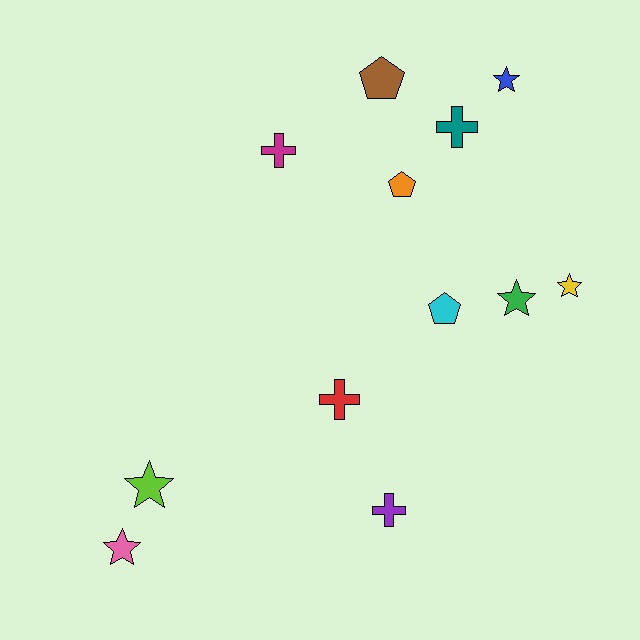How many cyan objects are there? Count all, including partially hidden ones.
There is 1 cyan object.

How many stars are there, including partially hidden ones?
There are 5 stars.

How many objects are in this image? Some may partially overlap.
There are 12 objects.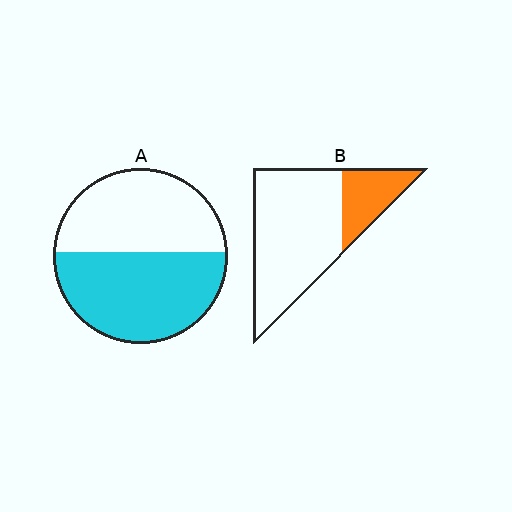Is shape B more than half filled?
No.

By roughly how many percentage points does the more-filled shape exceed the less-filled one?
By roughly 30 percentage points (A over B).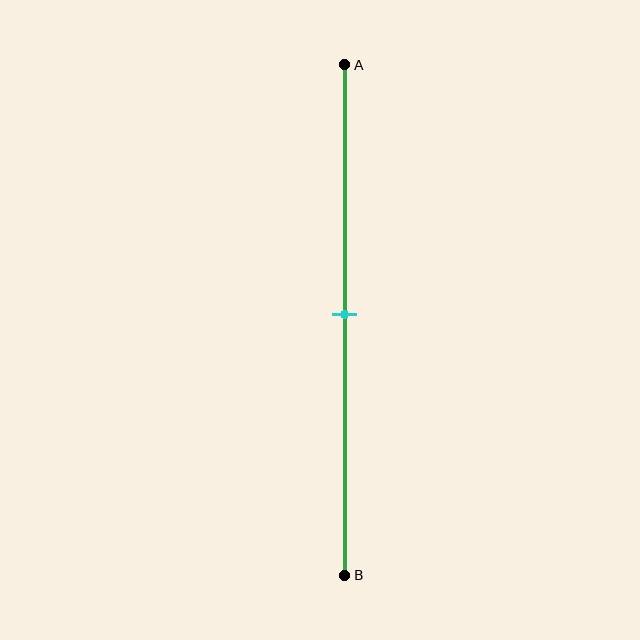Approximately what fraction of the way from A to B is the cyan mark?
The cyan mark is approximately 50% of the way from A to B.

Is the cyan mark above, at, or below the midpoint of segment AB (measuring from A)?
The cyan mark is approximately at the midpoint of segment AB.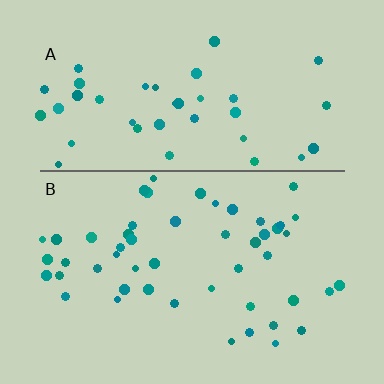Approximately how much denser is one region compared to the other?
Approximately 1.2× — region B over region A.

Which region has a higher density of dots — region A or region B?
B (the bottom).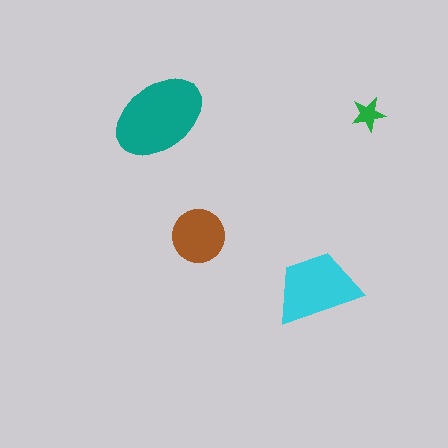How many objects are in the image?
There are 4 objects in the image.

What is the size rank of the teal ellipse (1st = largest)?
1st.